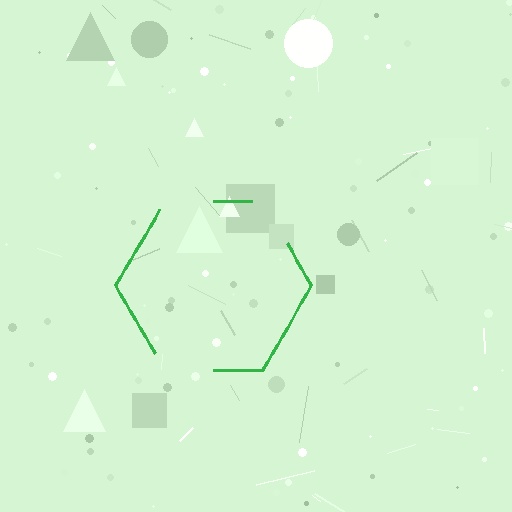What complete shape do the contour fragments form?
The contour fragments form a hexagon.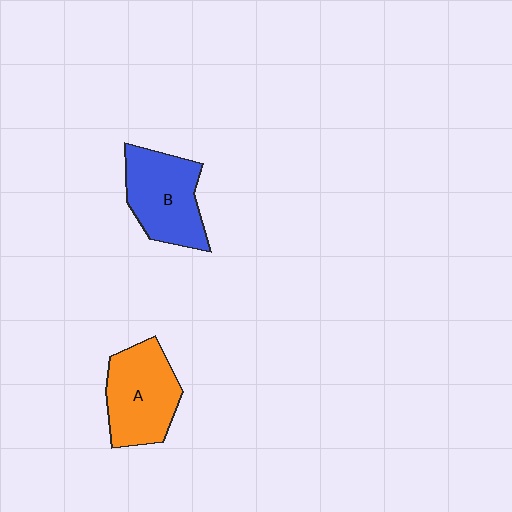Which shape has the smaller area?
Shape A (orange).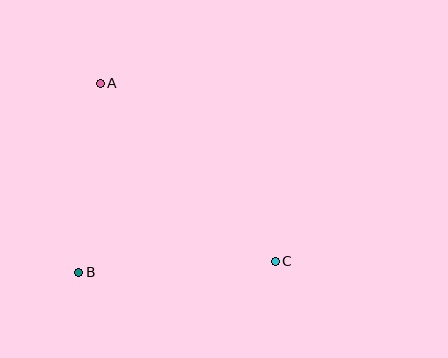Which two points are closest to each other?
Points A and B are closest to each other.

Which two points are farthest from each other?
Points A and C are farthest from each other.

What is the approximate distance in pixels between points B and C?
The distance between B and C is approximately 197 pixels.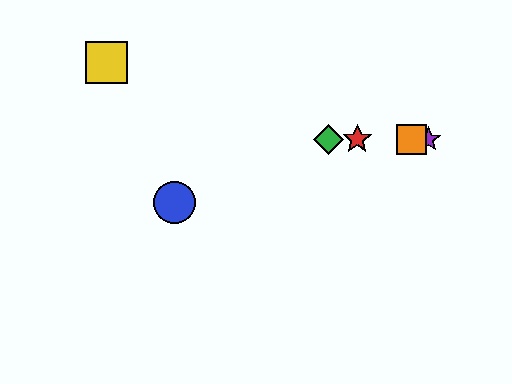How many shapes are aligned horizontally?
4 shapes (the red star, the green diamond, the purple star, the orange square) are aligned horizontally.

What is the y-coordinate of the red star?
The red star is at y≈139.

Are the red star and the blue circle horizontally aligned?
No, the red star is at y≈139 and the blue circle is at y≈203.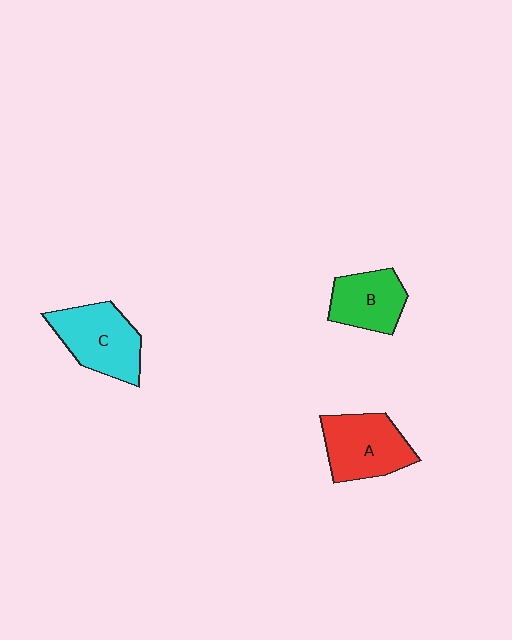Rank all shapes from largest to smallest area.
From largest to smallest: C (cyan), A (red), B (green).